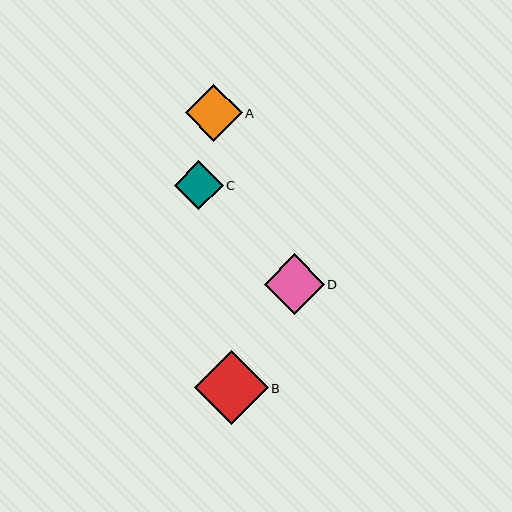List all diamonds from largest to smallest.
From largest to smallest: B, D, A, C.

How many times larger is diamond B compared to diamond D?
Diamond B is approximately 1.2 times the size of diamond D.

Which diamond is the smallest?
Diamond C is the smallest with a size of approximately 49 pixels.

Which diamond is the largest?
Diamond B is the largest with a size of approximately 74 pixels.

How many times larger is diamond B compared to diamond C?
Diamond B is approximately 1.5 times the size of diamond C.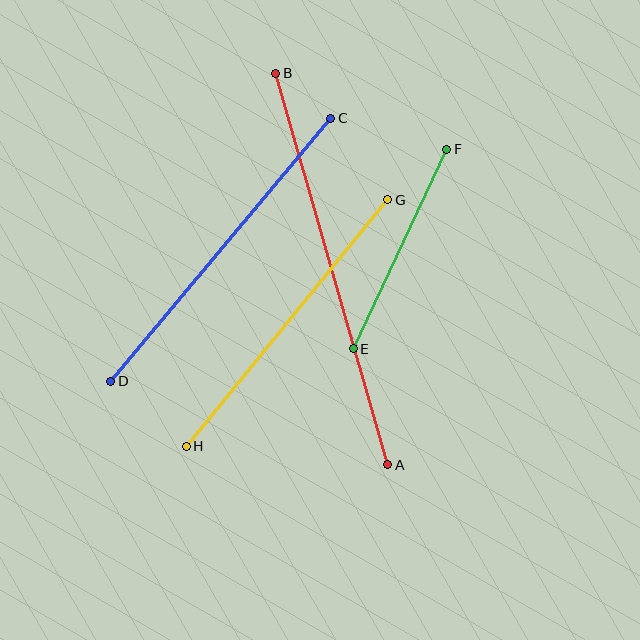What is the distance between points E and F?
The distance is approximately 221 pixels.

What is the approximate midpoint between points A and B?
The midpoint is at approximately (332, 269) pixels.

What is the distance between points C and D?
The distance is approximately 343 pixels.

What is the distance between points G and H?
The distance is approximately 318 pixels.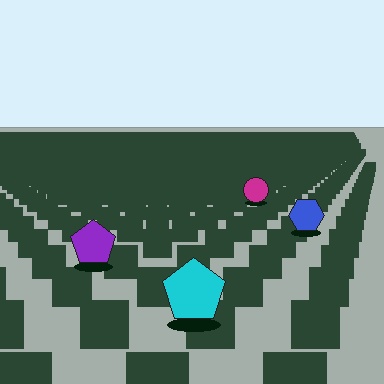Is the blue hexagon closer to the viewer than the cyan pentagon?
No. The cyan pentagon is closer — you can tell from the texture gradient: the ground texture is coarser near it.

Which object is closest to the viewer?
The cyan pentagon is closest. The texture marks near it are larger and more spread out.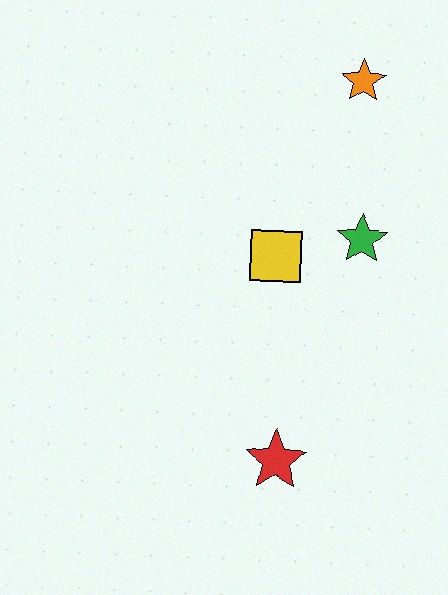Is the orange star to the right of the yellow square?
Yes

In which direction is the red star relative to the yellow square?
The red star is below the yellow square.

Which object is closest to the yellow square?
The green star is closest to the yellow square.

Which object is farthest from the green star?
The red star is farthest from the green star.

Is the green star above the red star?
Yes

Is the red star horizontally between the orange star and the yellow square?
Yes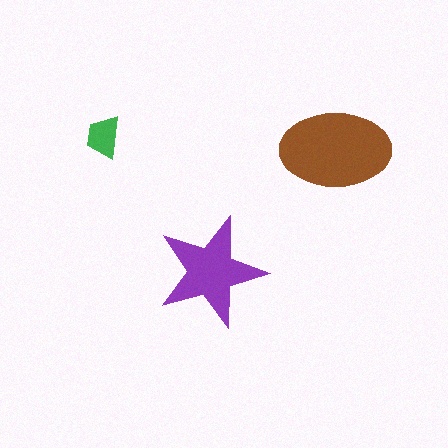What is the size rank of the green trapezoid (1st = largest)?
3rd.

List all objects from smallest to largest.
The green trapezoid, the purple star, the brown ellipse.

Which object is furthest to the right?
The brown ellipse is rightmost.